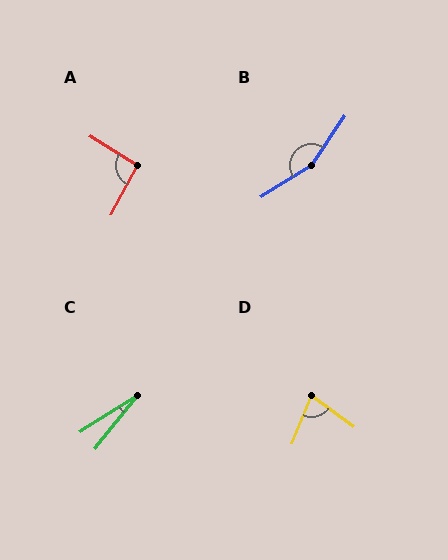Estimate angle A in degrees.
Approximately 93 degrees.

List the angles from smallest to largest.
C (18°), D (76°), A (93°), B (156°).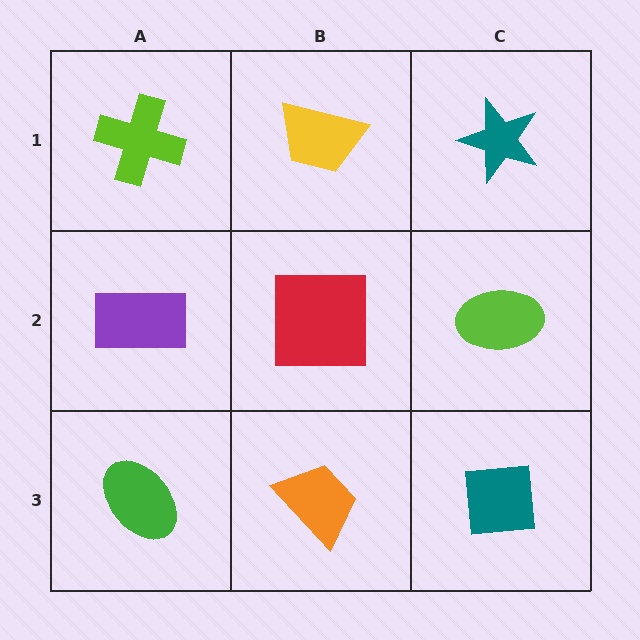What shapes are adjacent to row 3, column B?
A red square (row 2, column B), a green ellipse (row 3, column A), a teal square (row 3, column C).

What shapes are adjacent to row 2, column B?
A yellow trapezoid (row 1, column B), an orange trapezoid (row 3, column B), a purple rectangle (row 2, column A), a lime ellipse (row 2, column C).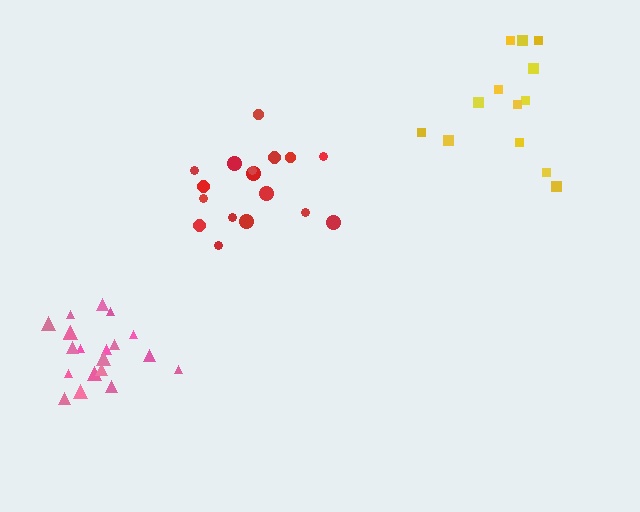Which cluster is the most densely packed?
Pink.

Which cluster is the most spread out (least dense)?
Yellow.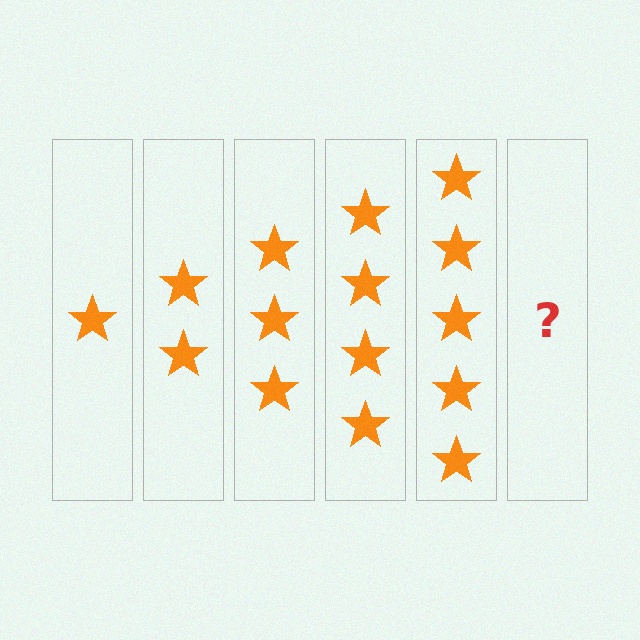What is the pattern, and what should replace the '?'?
The pattern is that each step adds one more star. The '?' should be 6 stars.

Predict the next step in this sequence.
The next step is 6 stars.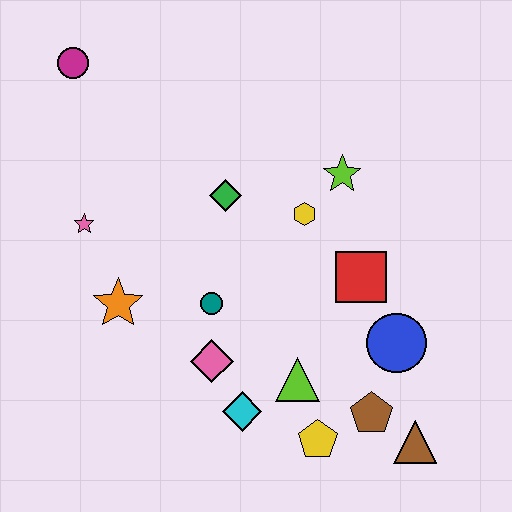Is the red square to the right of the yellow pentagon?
Yes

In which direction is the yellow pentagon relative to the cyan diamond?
The yellow pentagon is to the right of the cyan diamond.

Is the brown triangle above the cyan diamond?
No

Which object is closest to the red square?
The blue circle is closest to the red square.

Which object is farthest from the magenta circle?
The brown triangle is farthest from the magenta circle.